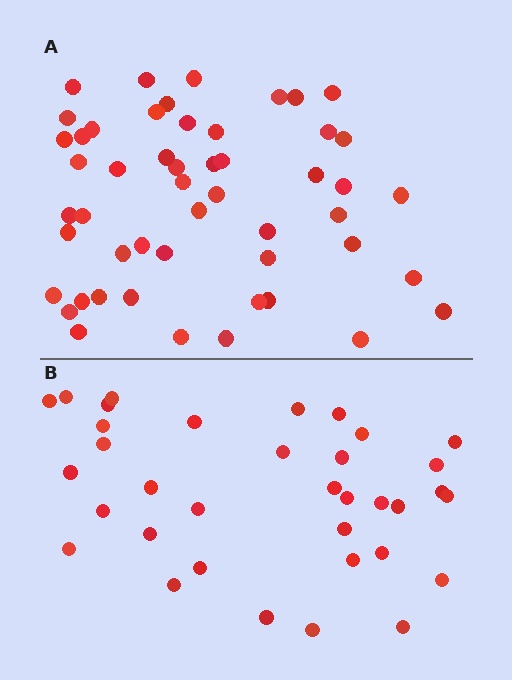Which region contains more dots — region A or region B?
Region A (the top region) has more dots.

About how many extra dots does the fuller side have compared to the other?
Region A has approximately 15 more dots than region B.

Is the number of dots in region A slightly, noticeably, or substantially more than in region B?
Region A has substantially more. The ratio is roughly 1.5 to 1.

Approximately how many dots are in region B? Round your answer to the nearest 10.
About 40 dots. (The exact count is 35, which rounds to 40.)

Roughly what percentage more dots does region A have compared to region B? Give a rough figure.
About 45% more.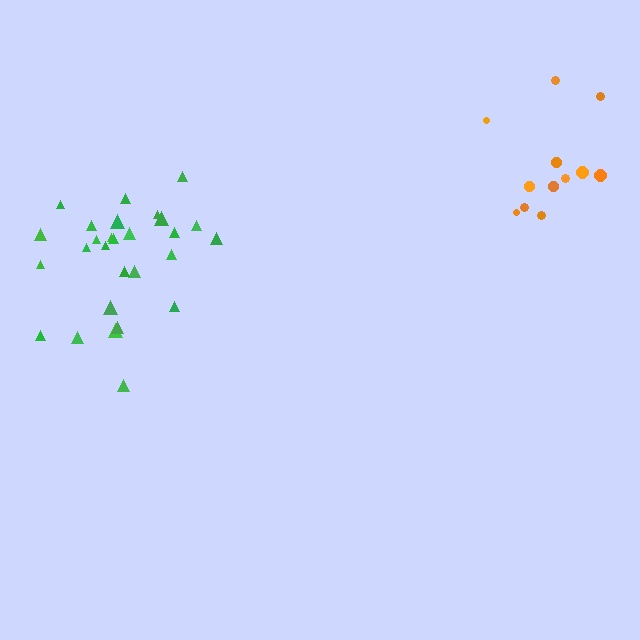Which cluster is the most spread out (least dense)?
Orange.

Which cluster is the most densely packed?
Green.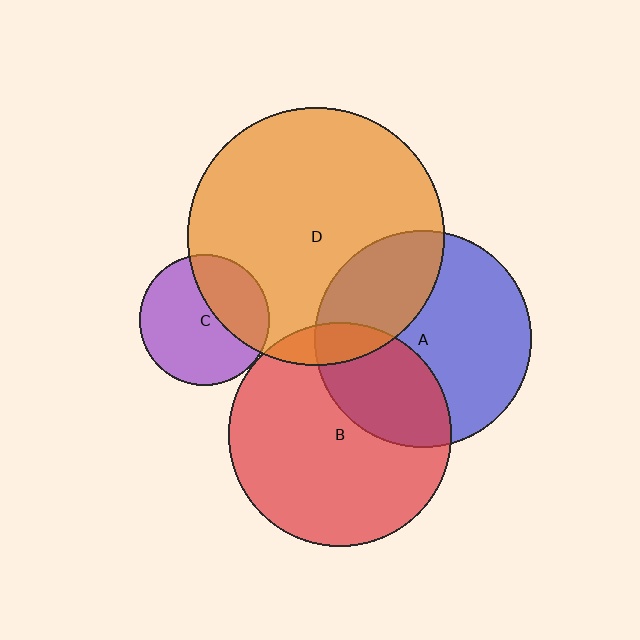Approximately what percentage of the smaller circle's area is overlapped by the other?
Approximately 35%.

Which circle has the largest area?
Circle D (orange).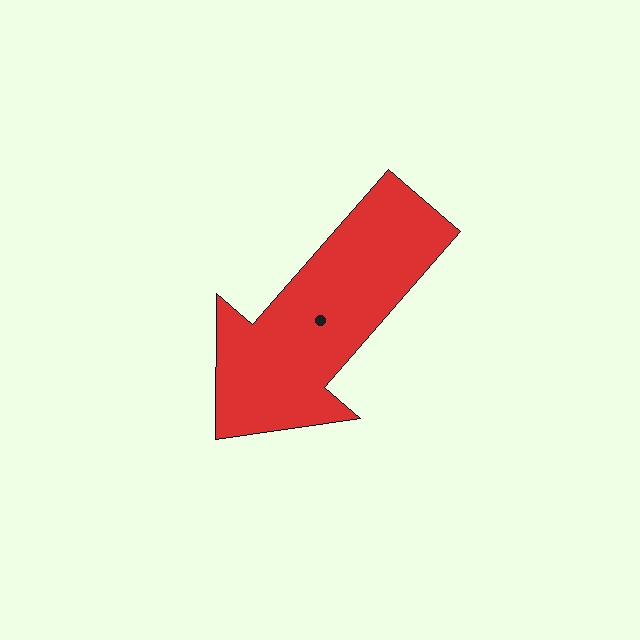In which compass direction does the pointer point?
Southwest.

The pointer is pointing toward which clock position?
Roughly 7 o'clock.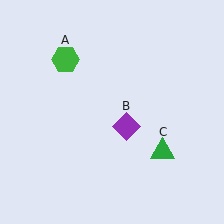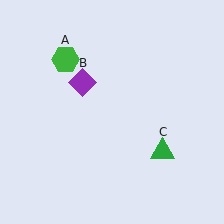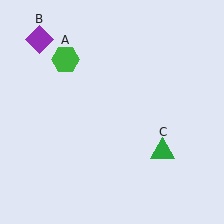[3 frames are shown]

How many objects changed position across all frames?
1 object changed position: purple diamond (object B).